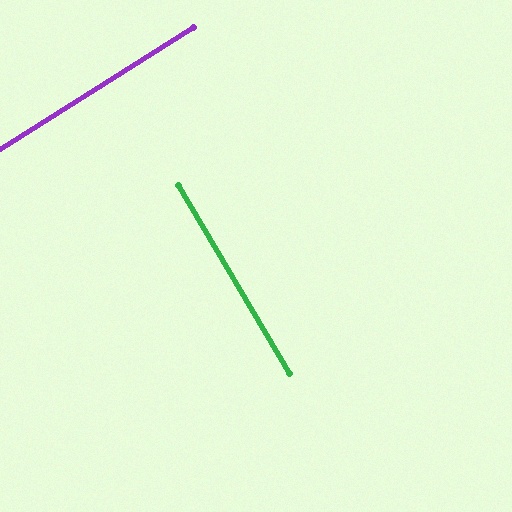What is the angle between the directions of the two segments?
Approximately 88 degrees.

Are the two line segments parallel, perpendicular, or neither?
Perpendicular — they meet at approximately 88°.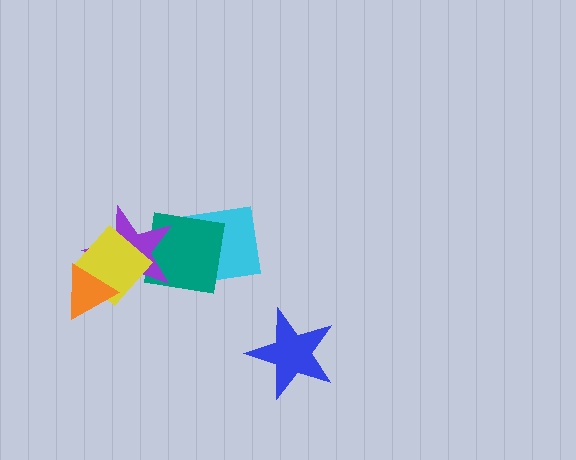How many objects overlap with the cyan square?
1 object overlaps with the cyan square.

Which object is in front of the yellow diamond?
The orange triangle is in front of the yellow diamond.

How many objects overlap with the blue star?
0 objects overlap with the blue star.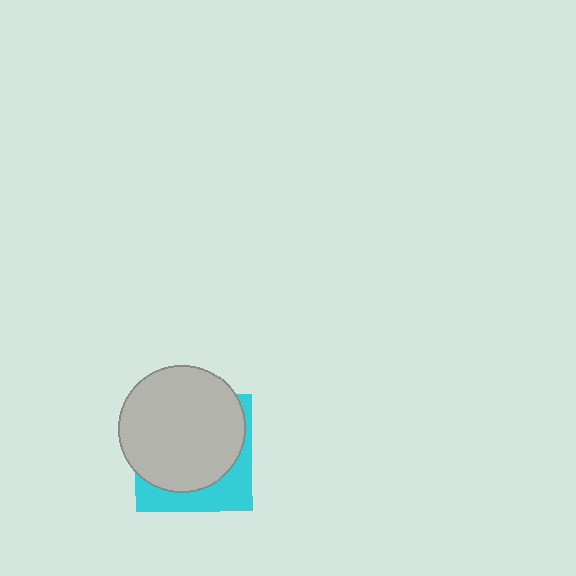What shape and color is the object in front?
The object in front is a light gray circle.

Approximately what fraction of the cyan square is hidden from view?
Roughly 70% of the cyan square is hidden behind the light gray circle.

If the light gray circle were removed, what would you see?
You would see the complete cyan square.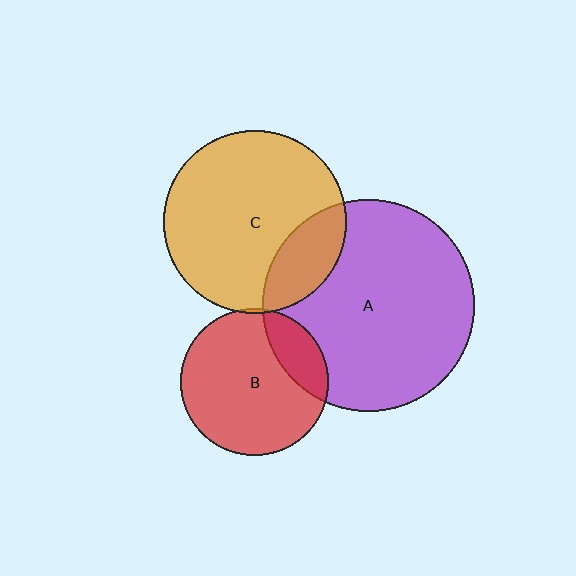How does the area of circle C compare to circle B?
Approximately 1.5 times.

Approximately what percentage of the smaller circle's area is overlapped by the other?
Approximately 20%.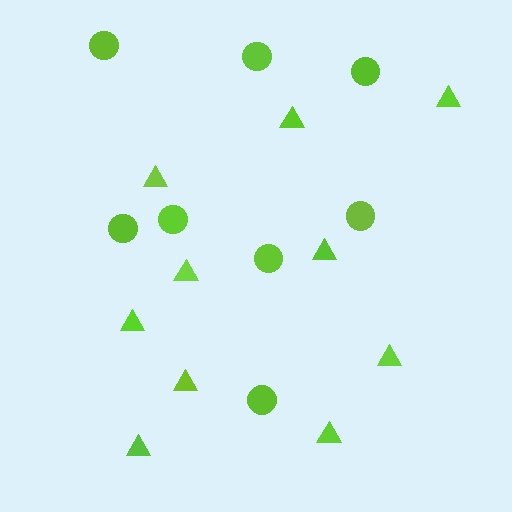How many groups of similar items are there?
There are 2 groups: one group of circles (8) and one group of triangles (10).